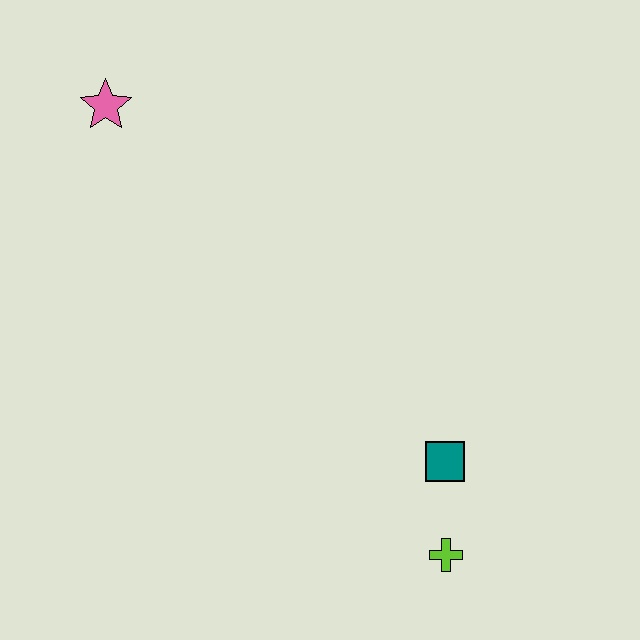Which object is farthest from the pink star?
The lime cross is farthest from the pink star.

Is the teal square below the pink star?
Yes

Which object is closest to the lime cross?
The teal square is closest to the lime cross.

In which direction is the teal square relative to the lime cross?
The teal square is above the lime cross.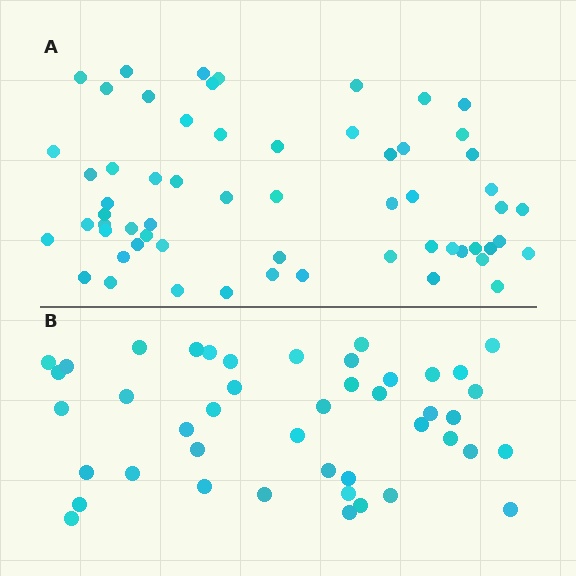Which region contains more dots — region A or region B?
Region A (the top region) has more dots.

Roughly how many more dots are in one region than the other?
Region A has approximately 15 more dots than region B.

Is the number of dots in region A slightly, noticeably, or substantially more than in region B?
Region A has noticeably more, but not dramatically so. The ratio is roughly 1.4 to 1.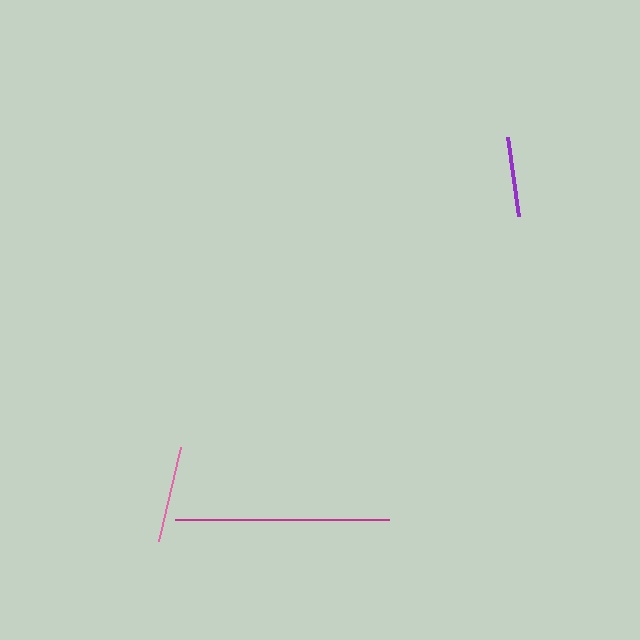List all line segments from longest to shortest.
From longest to shortest: magenta, pink, purple.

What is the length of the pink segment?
The pink segment is approximately 97 pixels long.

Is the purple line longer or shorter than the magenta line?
The magenta line is longer than the purple line.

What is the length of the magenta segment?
The magenta segment is approximately 214 pixels long.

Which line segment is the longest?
The magenta line is the longest at approximately 214 pixels.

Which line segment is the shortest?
The purple line is the shortest at approximately 79 pixels.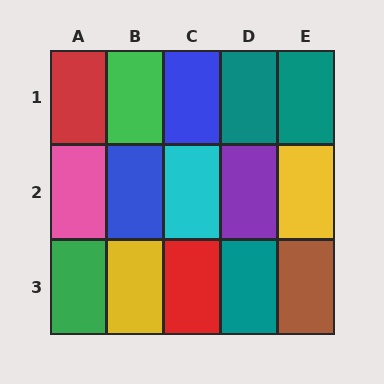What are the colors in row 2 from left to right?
Pink, blue, cyan, purple, yellow.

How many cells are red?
2 cells are red.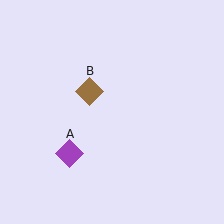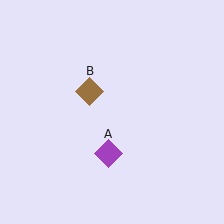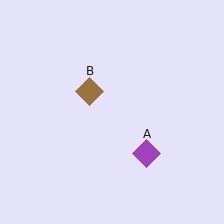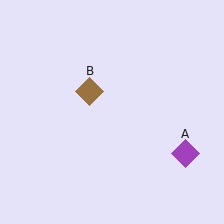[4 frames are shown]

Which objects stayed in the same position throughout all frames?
Brown diamond (object B) remained stationary.